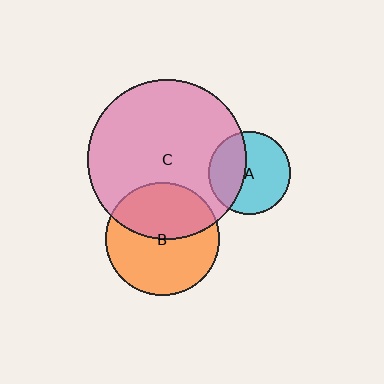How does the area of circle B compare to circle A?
Approximately 1.9 times.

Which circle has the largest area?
Circle C (pink).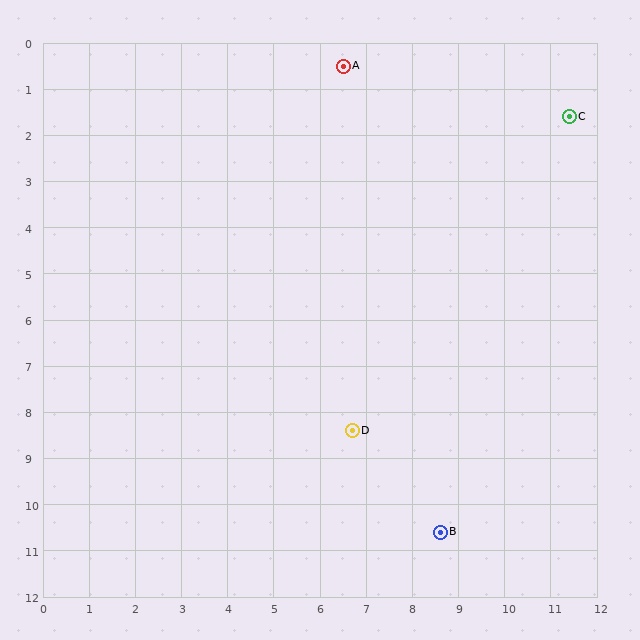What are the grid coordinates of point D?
Point D is at approximately (6.7, 8.4).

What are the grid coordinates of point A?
Point A is at approximately (6.5, 0.5).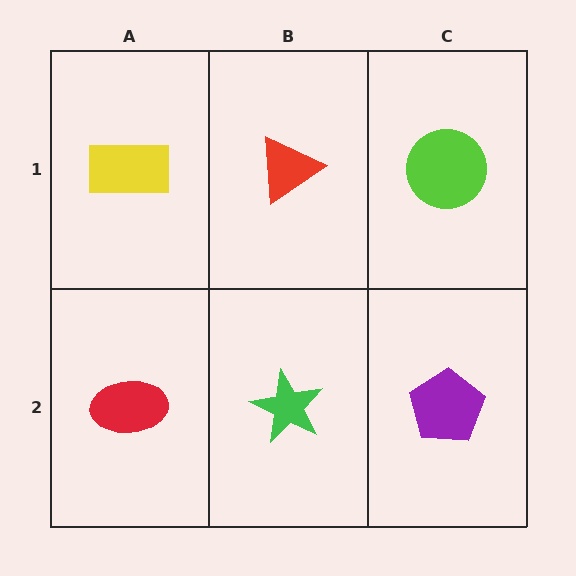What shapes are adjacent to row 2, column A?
A yellow rectangle (row 1, column A), a green star (row 2, column B).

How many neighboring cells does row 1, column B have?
3.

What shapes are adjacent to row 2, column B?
A red triangle (row 1, column B), a red ellipse (row 2, column A), a purple pentagon (row 2, column C).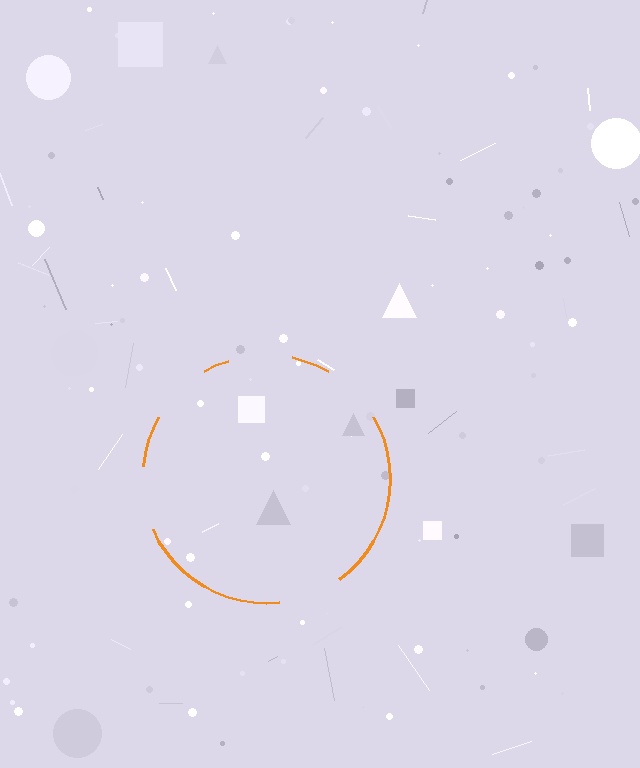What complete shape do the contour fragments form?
The contour fragments form a circle.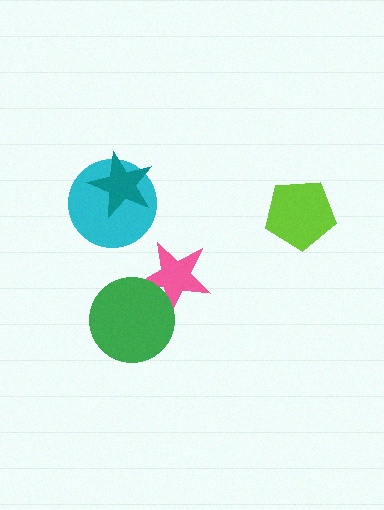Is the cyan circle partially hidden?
Yes, it is partially covered by another shape.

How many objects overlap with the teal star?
1 object overlaps with the teal star.